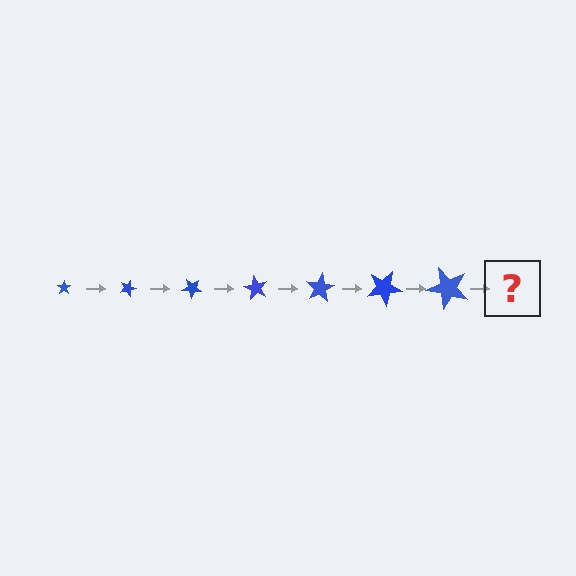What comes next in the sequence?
The next element should be a star, larger than the previous one and rotated 140 degrees from the start.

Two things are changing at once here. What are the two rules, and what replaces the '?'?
The two rules are that the star grows larger each step and it rotates 20 degrees each step. The '?' should be a star, larger than the previous one and rotated 140 degrees from the start.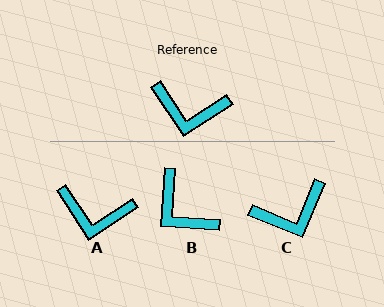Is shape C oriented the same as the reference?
No, it is off by about 34 degrees.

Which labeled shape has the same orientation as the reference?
A.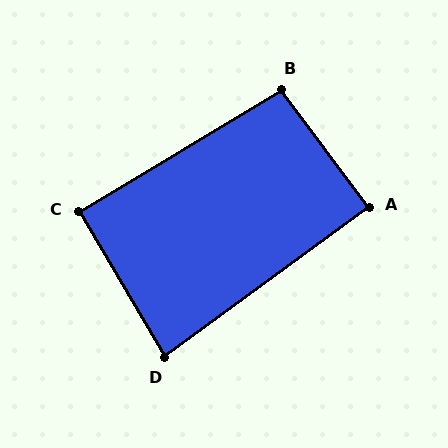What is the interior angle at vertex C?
Approximately 90 degrees (approximately right).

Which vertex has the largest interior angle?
B, at approximately 96 degrees.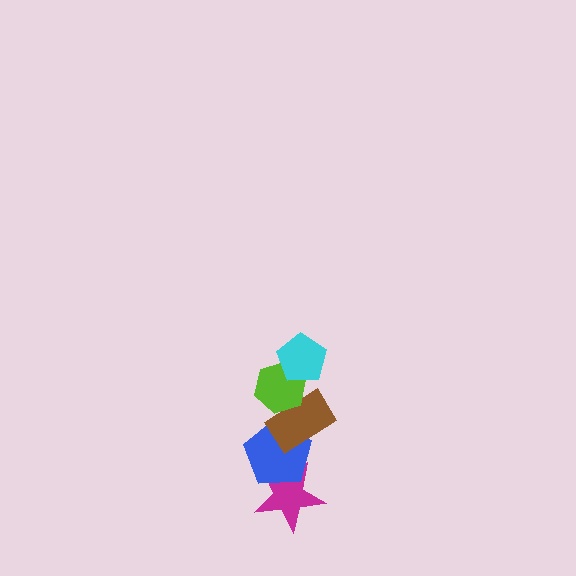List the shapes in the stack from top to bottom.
From top to bottom: the cyan pentagon, the lime hexagon, the brown rectangle, the blue pentagon, the magenta star.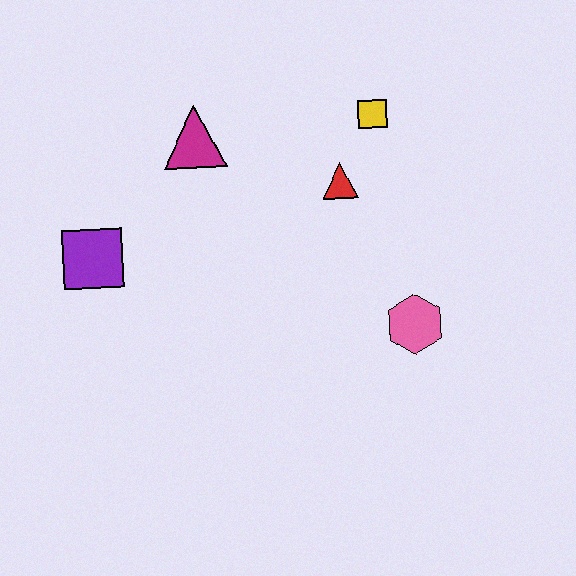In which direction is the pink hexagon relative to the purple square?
The pink hexagon is to the right of the purple square.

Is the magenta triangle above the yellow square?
No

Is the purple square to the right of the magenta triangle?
No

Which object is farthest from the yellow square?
The purple square is farthest from the yellow square.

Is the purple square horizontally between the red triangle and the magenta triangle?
No